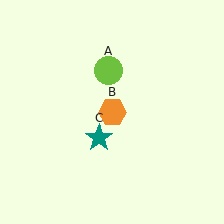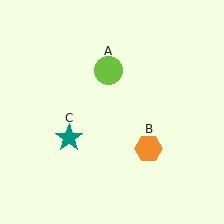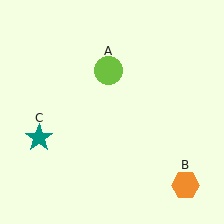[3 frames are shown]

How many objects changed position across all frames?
2 objects changed position: orange hexagon (object B), teal star (object C).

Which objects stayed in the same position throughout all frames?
Lime circle (object A) remained stationary.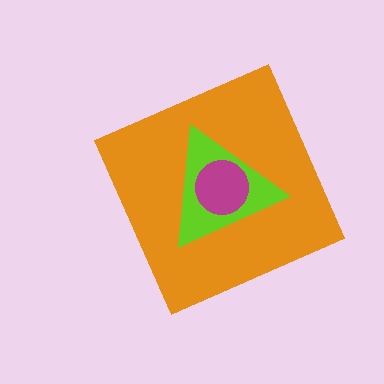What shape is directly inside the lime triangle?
The magenta circle.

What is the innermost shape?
The magenta circle.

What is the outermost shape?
The orange diamond.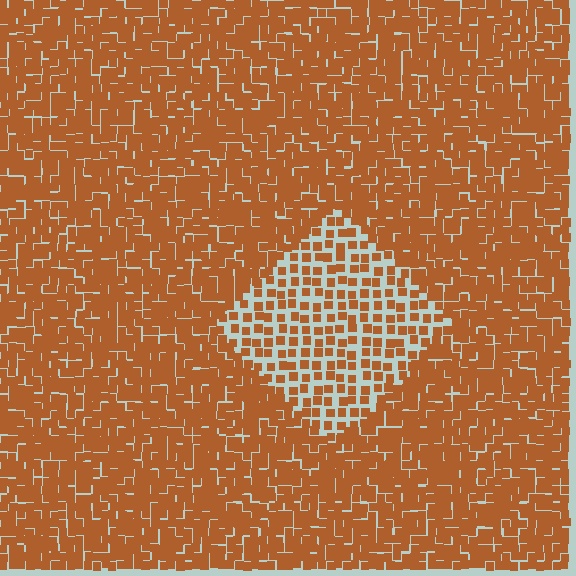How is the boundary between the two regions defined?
The boundary is defined by a change in element density (approximately 2.0x ratio). All elements are the same color, size, and shape.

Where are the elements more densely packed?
The elements are more densely packed outside the diamond boundary.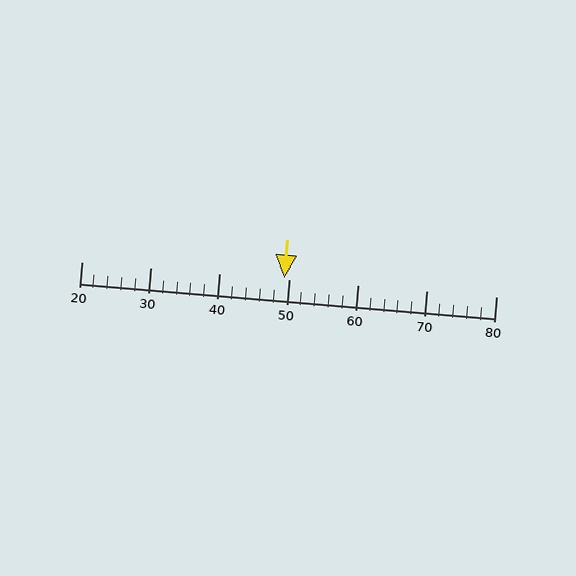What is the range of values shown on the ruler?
The ruler shows values from 20 to 80.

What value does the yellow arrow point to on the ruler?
The yellow arrow points to approximately 49.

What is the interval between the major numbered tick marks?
The major tick marks are spaced 10 units apart.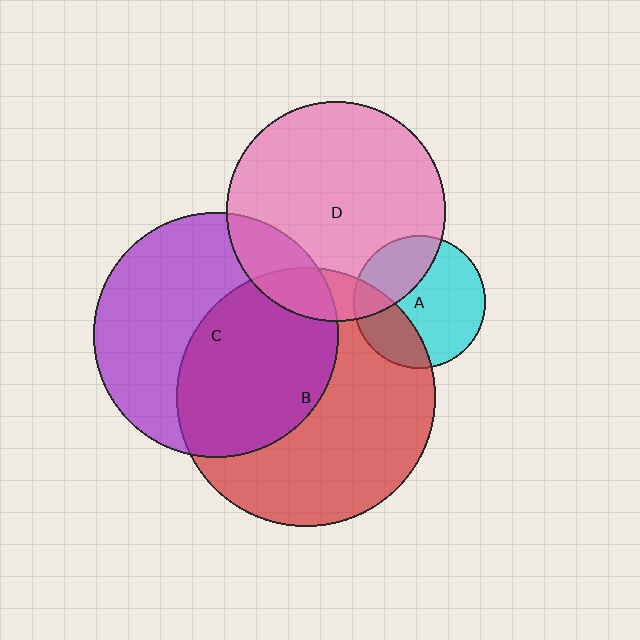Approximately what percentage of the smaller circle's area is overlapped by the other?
Approximately 15%.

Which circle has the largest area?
Circle B (red).